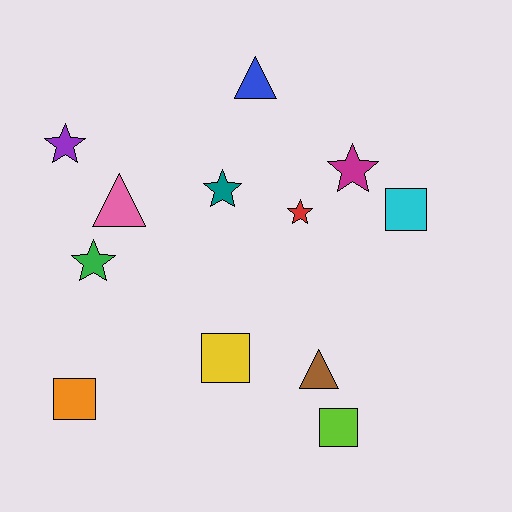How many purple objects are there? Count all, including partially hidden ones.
There is 1 purple object.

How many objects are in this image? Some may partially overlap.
There are 12 objects.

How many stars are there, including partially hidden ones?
There are 5 stars.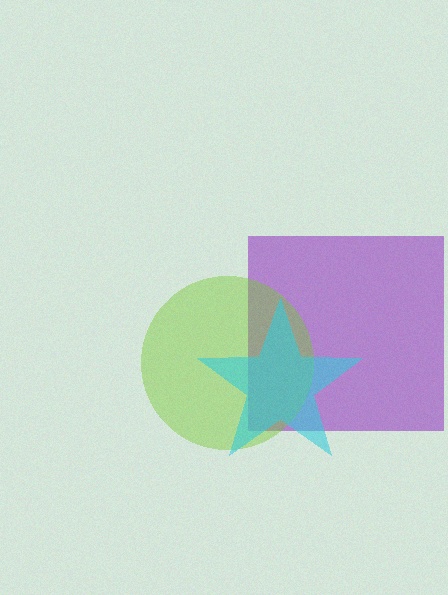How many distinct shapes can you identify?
There are 3 distinct shapes: a purple square, a lime circle, a cyan star.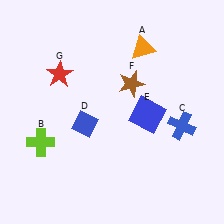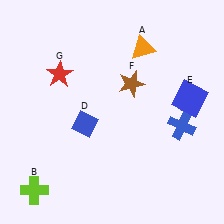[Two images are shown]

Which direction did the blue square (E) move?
The blue square (E) moved right.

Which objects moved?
The objects that moved are: the lime cross (B), the blue square (E).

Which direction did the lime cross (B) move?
The lime cross (B) moved down.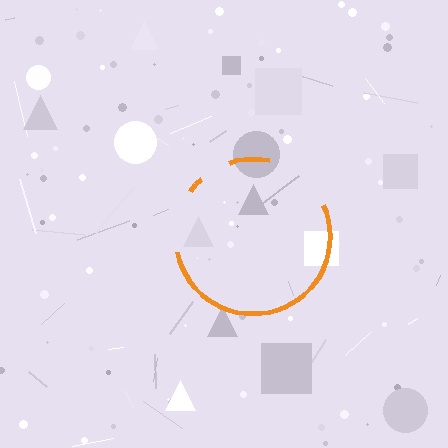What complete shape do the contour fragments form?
The contour fragments form a circle.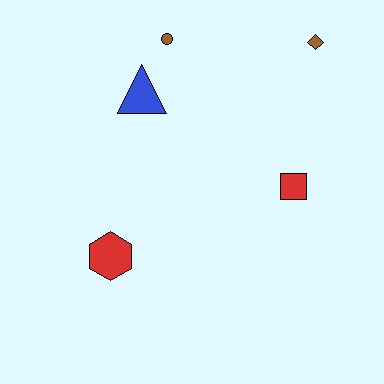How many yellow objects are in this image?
There are no yellow objects.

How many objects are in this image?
There are 5 objects.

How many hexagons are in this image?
There is 1 hexagon.